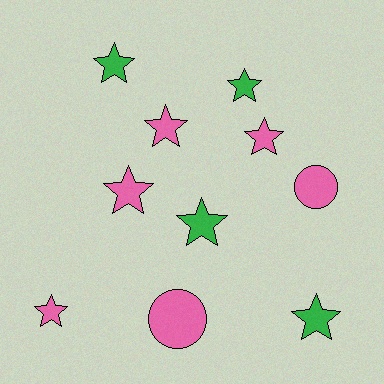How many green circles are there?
There are no green circles.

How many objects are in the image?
There are 10 objects.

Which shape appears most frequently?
Star, with 8 objects.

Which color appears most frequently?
Pink, with 6 objects.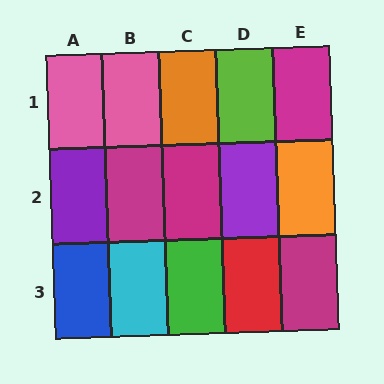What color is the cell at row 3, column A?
Blue.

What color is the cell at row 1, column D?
Lime.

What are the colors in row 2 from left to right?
Purple, magenta, magenta, purple, orange.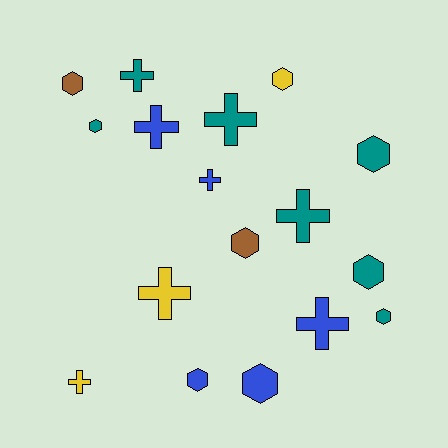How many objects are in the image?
There are 17 objects.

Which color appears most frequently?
Teal, with 7 objects.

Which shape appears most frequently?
Hexagon, with 9 objects.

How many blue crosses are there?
There are 3 blue crosses.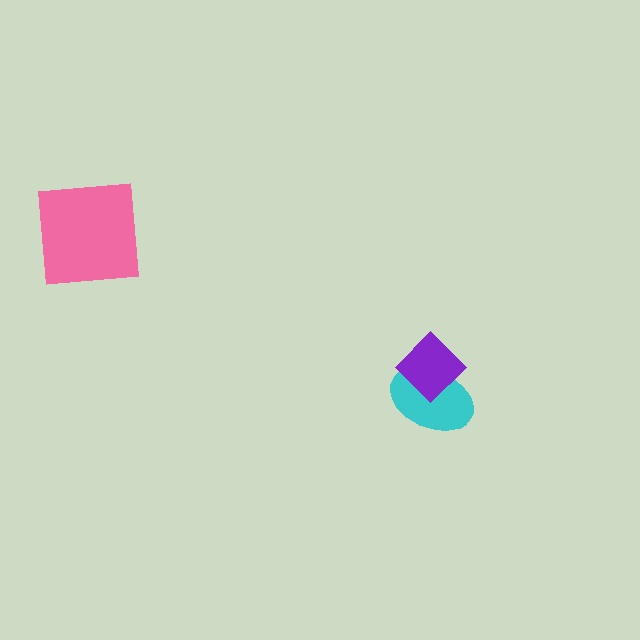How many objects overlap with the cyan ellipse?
1 object overlaps with the cyan ellipse.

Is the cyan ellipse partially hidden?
Yes, it is partially covered by another shape.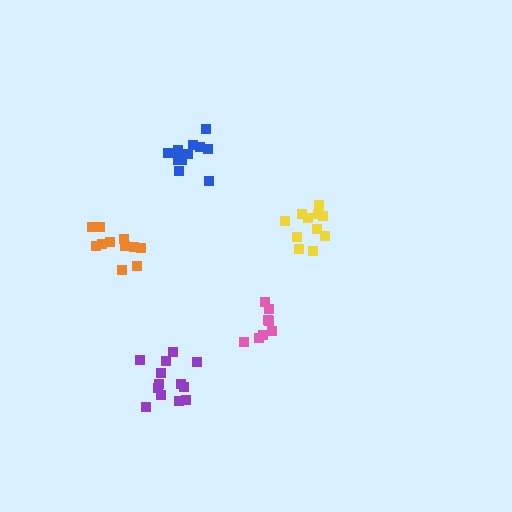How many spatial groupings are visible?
There are 5 spatial groupings.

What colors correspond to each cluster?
The clusters are colored: yellow, purple, orange, pink, blue.